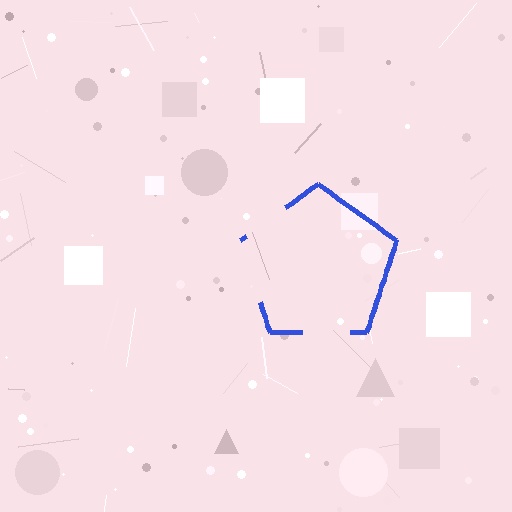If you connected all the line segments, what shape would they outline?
They would outline a pentagon.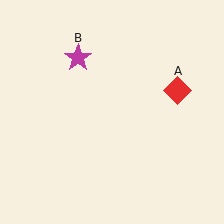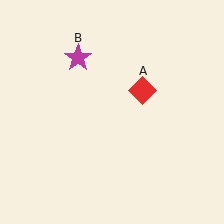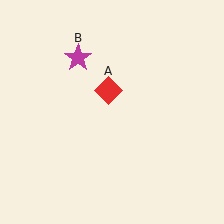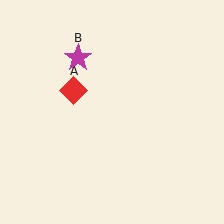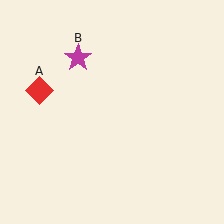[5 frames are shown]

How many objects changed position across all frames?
1 object changed position: red diamond (object A).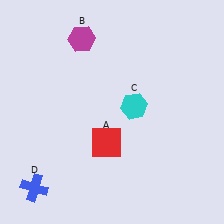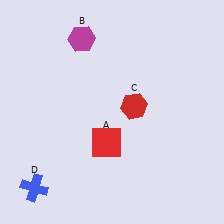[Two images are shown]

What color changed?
The hexagon (C) changed from cyan in Image 1 to red in Image 2.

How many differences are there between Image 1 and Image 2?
There is 1 difference between the two images.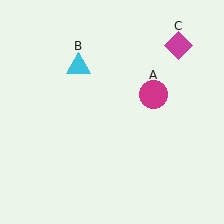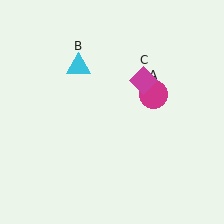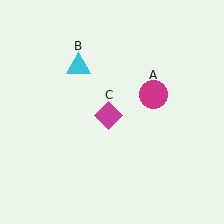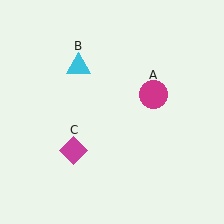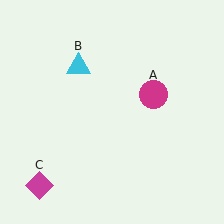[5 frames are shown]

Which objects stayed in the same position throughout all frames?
Magenta circle (object A) and cyan triangle (object B) remained stationary.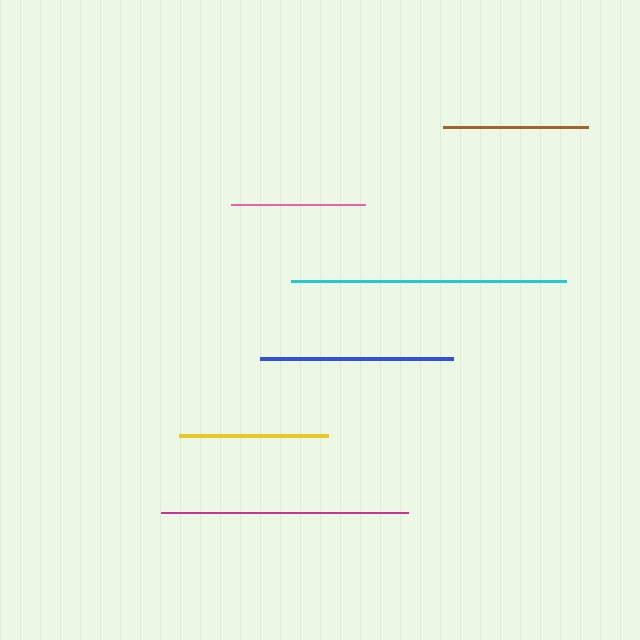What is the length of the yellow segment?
The yellow segment is approximately 149 pixels long.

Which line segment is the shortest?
The pink line is the shortest at approximately 134 pixels.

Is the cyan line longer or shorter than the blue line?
The cyan line is longer than the blue line.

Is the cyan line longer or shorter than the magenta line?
The cyan line is longer than the magenta line.